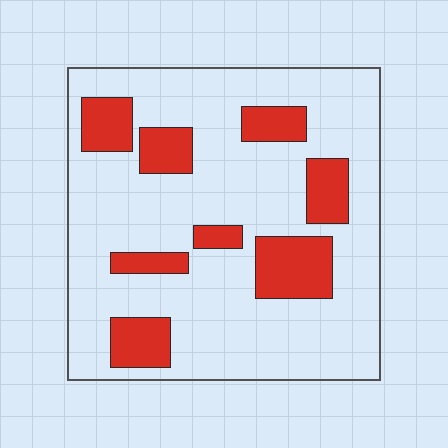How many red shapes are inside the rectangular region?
8.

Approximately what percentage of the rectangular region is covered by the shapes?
Approximately 20%.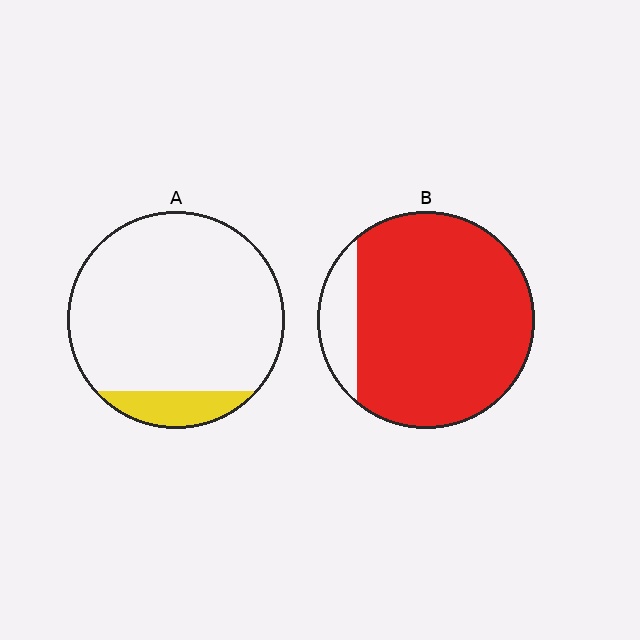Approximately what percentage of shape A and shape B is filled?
A is approximately 10% and B is approximately 85%.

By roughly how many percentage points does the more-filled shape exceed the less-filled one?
By roughly 75 percentage points (B over A).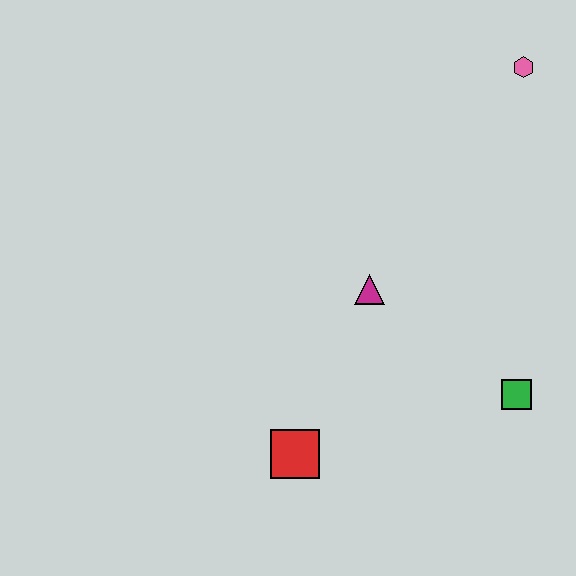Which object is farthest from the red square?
The pink hexagon is farthest from the red square.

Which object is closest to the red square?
The magenta triangle is closest to the red square.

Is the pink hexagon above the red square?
Yes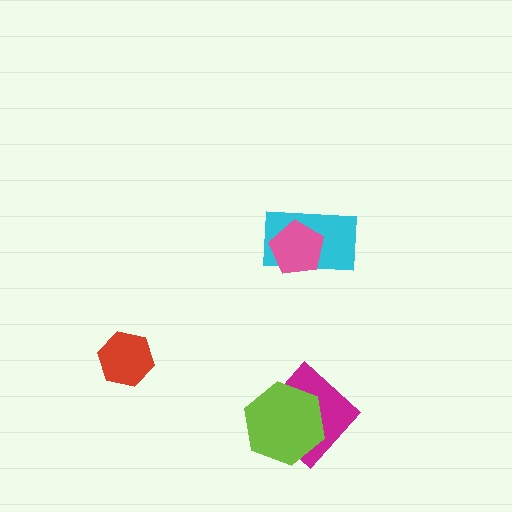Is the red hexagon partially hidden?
No, no other shape covers it.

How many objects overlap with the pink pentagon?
1 object overlaps with the pink pentagon.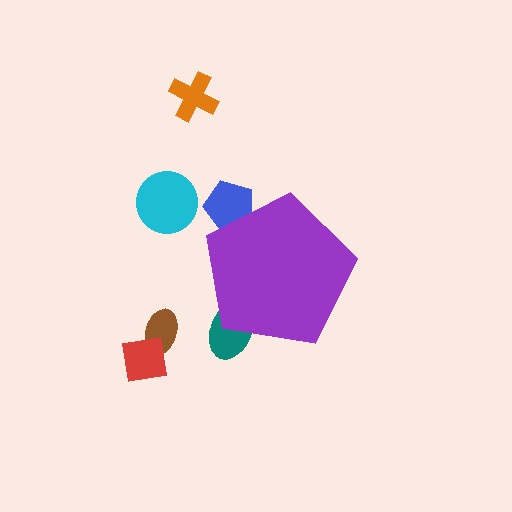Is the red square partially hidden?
No, the red square is fully visible.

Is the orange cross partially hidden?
No, the orange cross is fully visible.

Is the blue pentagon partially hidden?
Yes, the blue pentagon is partially hidden behind the purple pentagon.